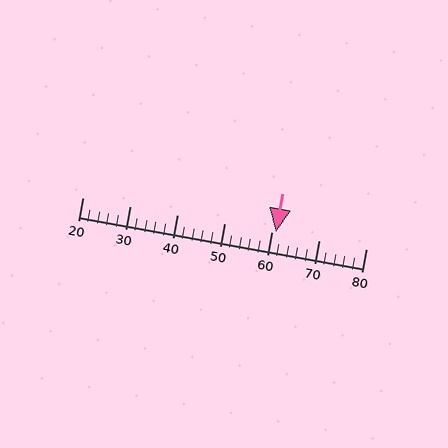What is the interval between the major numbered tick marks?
The major tick marks are spaced 10 units apart.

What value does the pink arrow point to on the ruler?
The pink arrow points to approximately 61.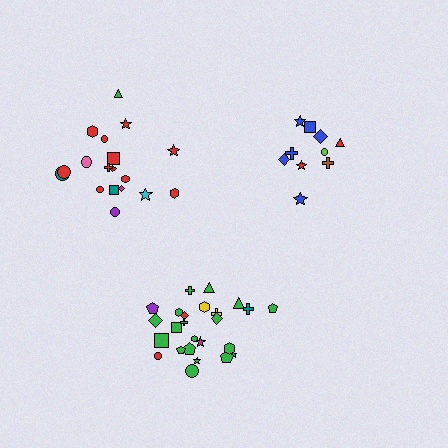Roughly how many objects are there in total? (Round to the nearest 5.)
Roughly 55 objects in total.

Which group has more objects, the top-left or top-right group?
The top-left group.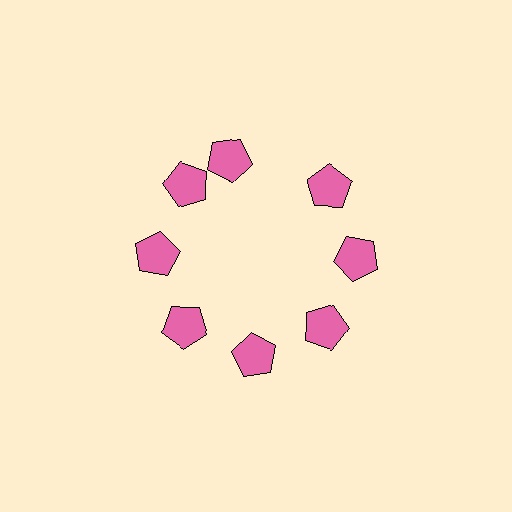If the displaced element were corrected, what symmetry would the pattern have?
It would have 8-fold rotational symmetry — the pattern would map onto itself every 45 degrees.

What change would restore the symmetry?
The symmetry would be restored by rotating it back into even spacing with its neighbors so that all 8 pentagons sit at equal angles and equal distance from the center.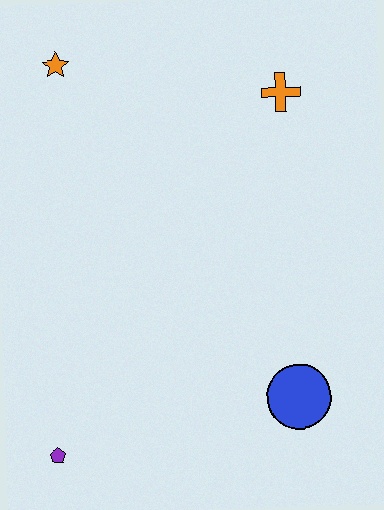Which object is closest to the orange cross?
The orange star is closest to the orange cross.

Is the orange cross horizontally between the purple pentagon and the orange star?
No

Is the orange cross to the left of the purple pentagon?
No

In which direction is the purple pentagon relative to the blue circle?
The purple pentagon is to the left of the blue circle.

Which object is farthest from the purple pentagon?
The orange cross is farthest from the purple pentagon.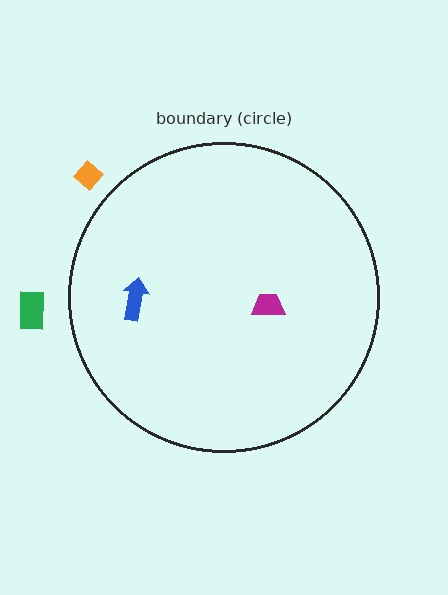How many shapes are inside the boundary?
2 inside, 2 outside.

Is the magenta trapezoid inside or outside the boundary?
Inside.